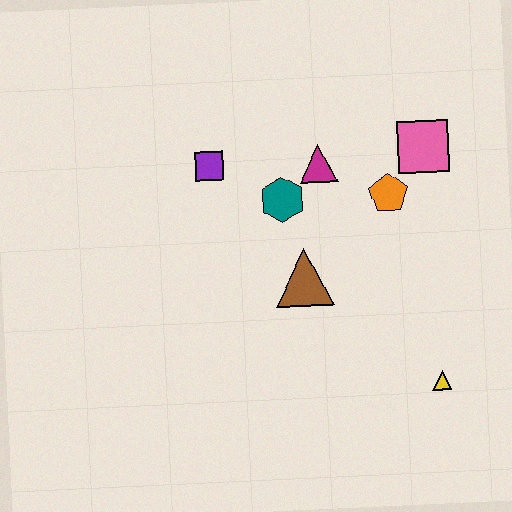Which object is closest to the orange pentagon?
The pink square is closest to the orange pentagon.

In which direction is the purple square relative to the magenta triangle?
The purple square is to the left of the magenta triangle.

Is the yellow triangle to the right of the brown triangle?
Yes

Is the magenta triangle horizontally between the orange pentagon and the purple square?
Yes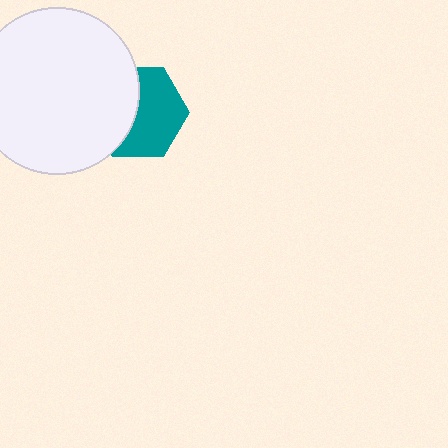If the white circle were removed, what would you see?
You would see the complete teal hexagon.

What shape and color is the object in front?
The object in front is a white circle.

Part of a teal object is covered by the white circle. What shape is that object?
It is a hexagon.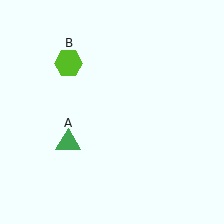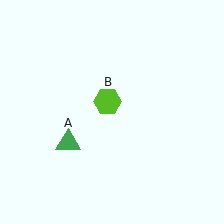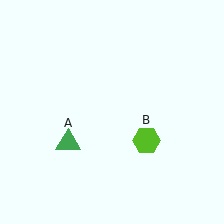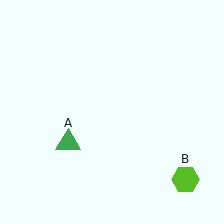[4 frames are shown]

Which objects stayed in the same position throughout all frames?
Green triangle (object A) remained stationary.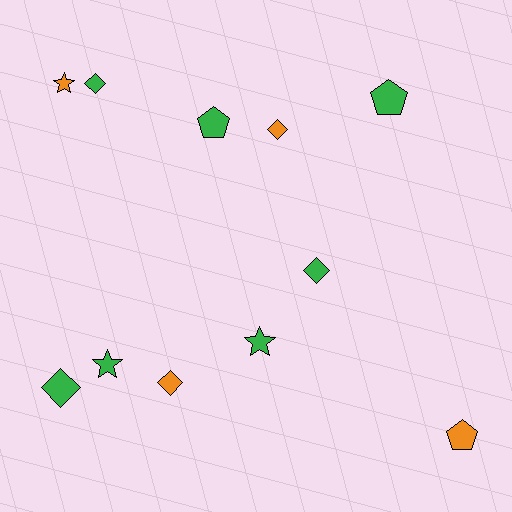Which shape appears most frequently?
Diamond, with 5 objects.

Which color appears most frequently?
Green, with 7 objects.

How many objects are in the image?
There are 11 objects.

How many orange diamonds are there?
There are 2 orange diamonds.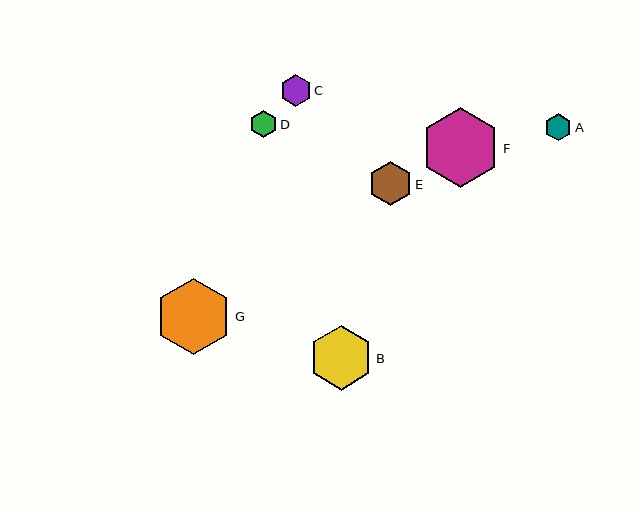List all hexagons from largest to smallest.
From largest to smallest: F, G, B, E, C, D, A.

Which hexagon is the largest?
Hexagon F is the largest with a size of approximately 79 pixels.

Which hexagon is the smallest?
Hexagon A is the smallest with a size of approximately 27 pixels.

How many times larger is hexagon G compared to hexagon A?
Hexagon G is approximately 2.8 times the size of hexagon A.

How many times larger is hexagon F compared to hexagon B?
Hexagon F is approximately 1.2 times the size of hexagon B.